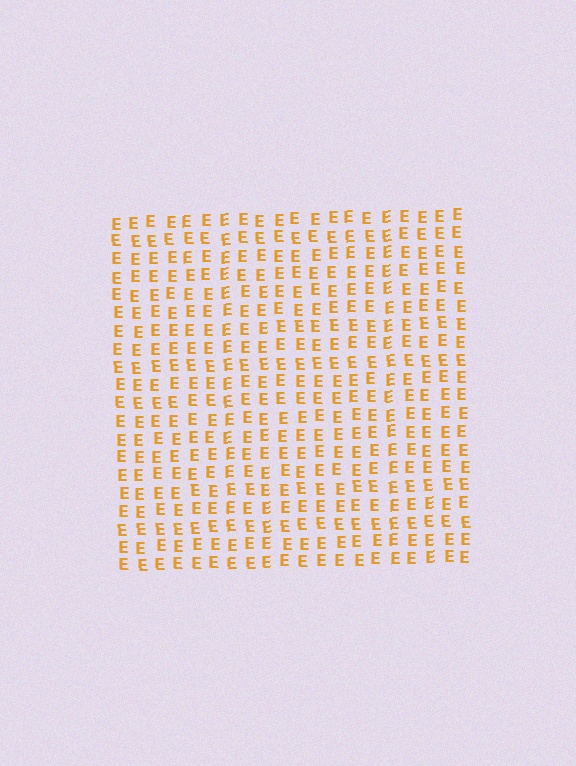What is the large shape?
The large shape is a square.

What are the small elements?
The small elements are letter E's.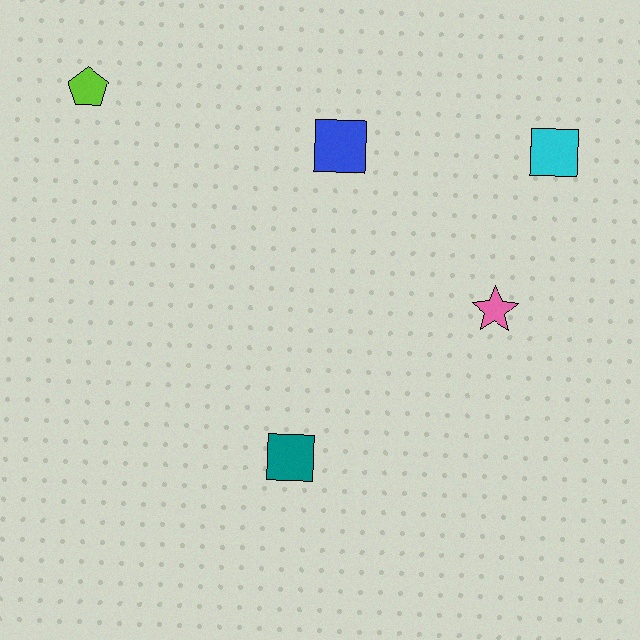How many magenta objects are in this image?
There are no magenta objects.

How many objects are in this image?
There are 5 objects.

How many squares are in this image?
There are 3 squares.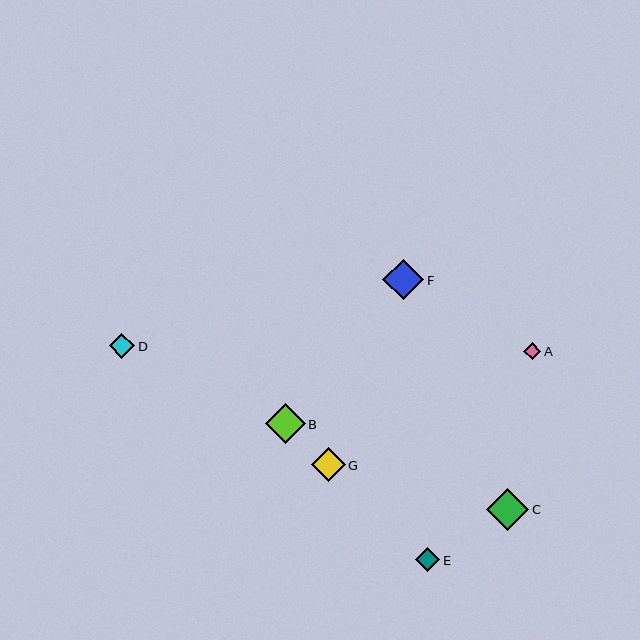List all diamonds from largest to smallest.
From largest to smallest: C, F, B, G, D, E, A.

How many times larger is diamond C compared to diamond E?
Diamond C is approximately 1.8 times the size of diamond E.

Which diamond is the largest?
Diamond C is the largest with a size of approximately 42 pixels.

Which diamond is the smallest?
Diamond A is the smallest with a size of approximately 17 pixels.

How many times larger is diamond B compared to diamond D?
Diamond B is approximately 1.6 times the size of diamond D.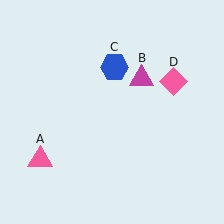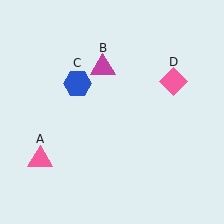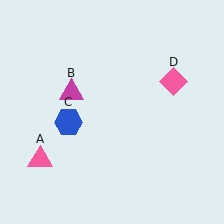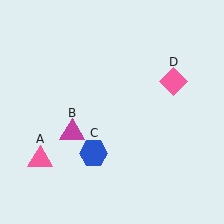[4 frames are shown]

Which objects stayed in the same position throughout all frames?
Pink triangle (object A) and pink diamond (object D) remained stationary.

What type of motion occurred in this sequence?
The magenta triangle (object B), blue hexagon (object C) rotated counterclockwise around the center of the scene.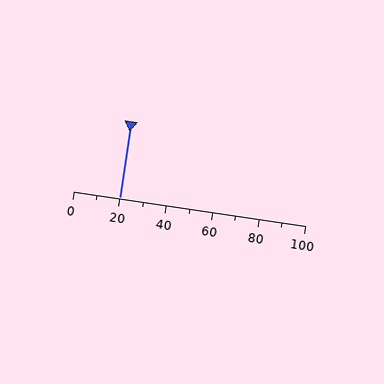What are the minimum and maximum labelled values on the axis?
The axis runs from 0 to 100.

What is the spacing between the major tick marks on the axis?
The major ticks are spaced 20 apart.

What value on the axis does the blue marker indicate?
The marker indicates approximately 20.